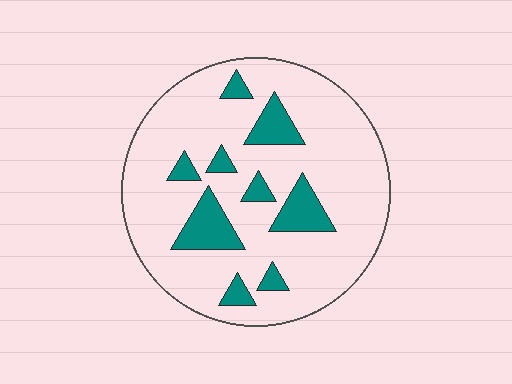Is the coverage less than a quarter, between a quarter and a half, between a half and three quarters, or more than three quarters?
Less than a quarter.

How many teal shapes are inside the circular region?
9.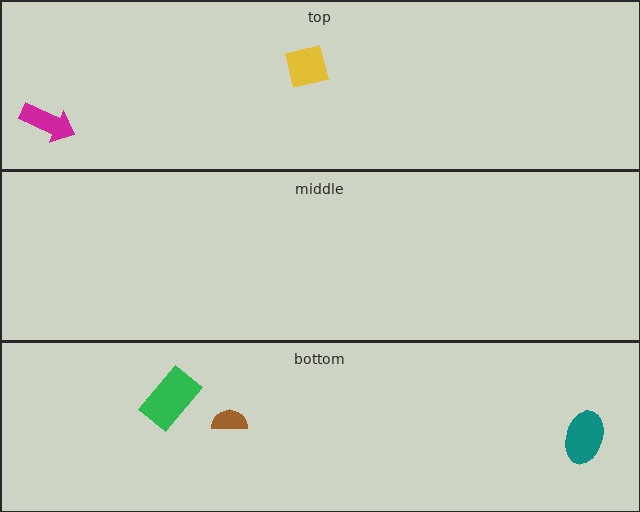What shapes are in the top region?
The magenta arrow, the yellow square.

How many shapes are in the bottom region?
3.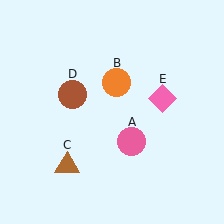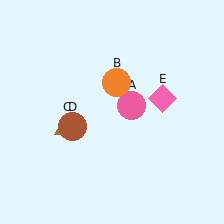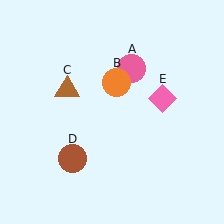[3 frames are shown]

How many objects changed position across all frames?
3 objects changed position: pink circle (object A), brown triangle (object C), brown circle (object D).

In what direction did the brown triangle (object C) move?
The brown triangle (object C) moved up.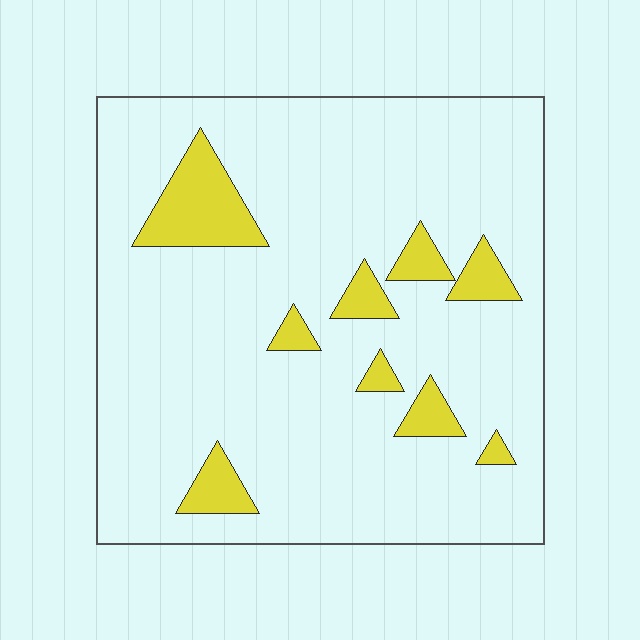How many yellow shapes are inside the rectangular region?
9.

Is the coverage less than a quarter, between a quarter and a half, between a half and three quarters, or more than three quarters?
Less than a quarter.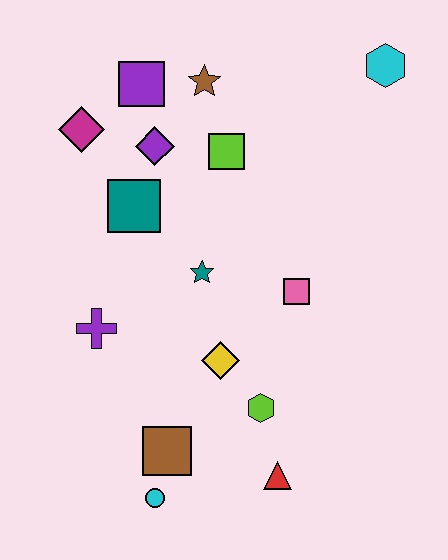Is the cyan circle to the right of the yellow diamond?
No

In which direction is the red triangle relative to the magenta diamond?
The red triangle is below the magenta diamond.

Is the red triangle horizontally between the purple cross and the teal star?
No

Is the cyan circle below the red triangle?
Yes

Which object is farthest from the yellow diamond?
The cyan hexagon is farthest from the yellow diamond.